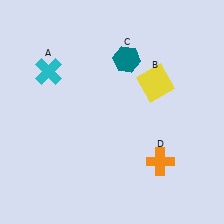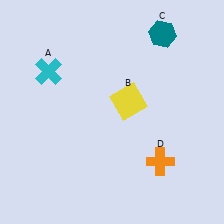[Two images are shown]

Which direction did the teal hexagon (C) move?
The teal hexagon (C) moved right.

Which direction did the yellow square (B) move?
The yellow square (B) moved left.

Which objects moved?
The objects that moved are: the yellow square (B), the teal hexagon (C).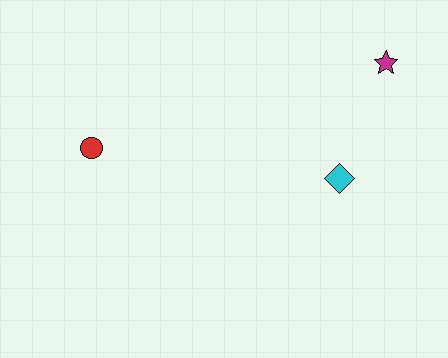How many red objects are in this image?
There is 1 red object.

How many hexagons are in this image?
There are no hexagons.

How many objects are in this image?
There are 3 objects.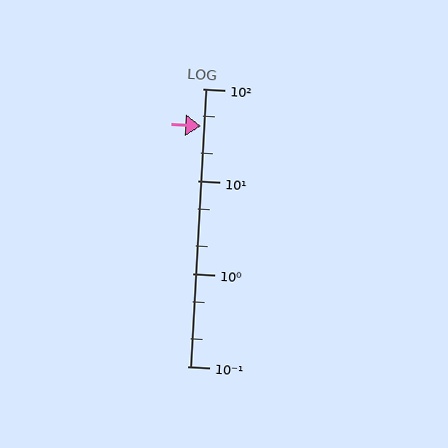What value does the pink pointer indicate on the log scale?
The pointer indicates approximately 39.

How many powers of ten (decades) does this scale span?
The scale spans 3 decades, from 0.1 to 100.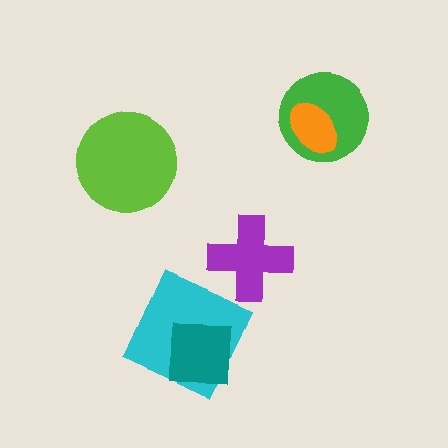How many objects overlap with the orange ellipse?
1 object overlaps with the orange ellipse.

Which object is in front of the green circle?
The orange ellipse is in front of the green circle.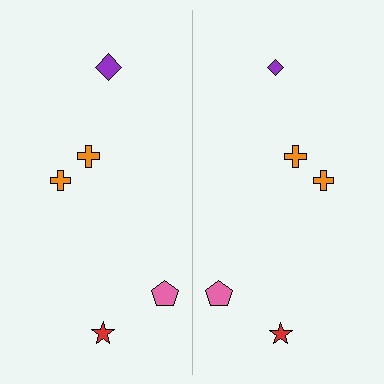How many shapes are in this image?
There are 10 shapes in this image.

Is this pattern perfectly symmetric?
No, the pattern is not perfectly symmetric. The purple diamond on the right side has a different size than its mirror counterpart.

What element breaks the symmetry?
The purple diamond on the right side has a different size than its mirror counterpart.